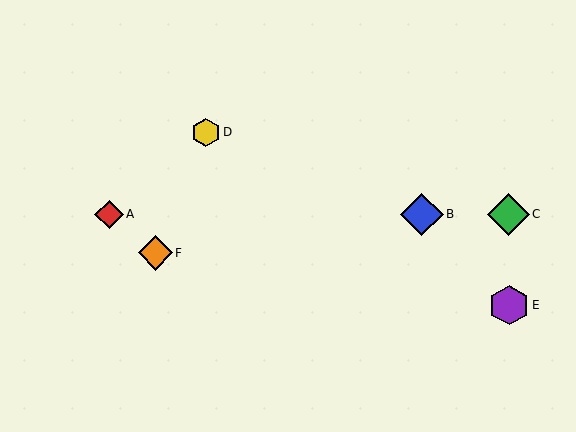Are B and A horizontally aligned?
Yes, both are at y≈215.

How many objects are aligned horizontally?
3 objects (A, B, C) are aligned horizontally.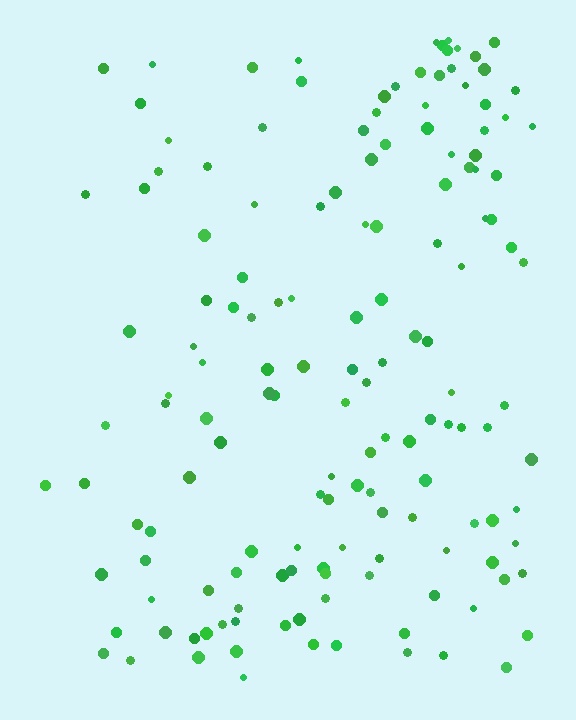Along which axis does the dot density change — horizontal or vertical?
Horizontal.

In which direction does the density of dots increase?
From left to right, with the right side densest.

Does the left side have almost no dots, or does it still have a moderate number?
Still a moderate number, just noticeably fewer than the right.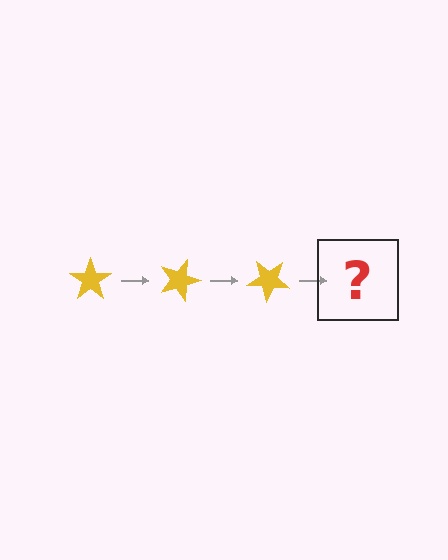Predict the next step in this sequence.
The next step is a yellow star rotated 60 degrees.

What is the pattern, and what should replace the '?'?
The pattern is that the star rotates 20 degrees each step. The '?' should be a yellow star rotated 60 degrees.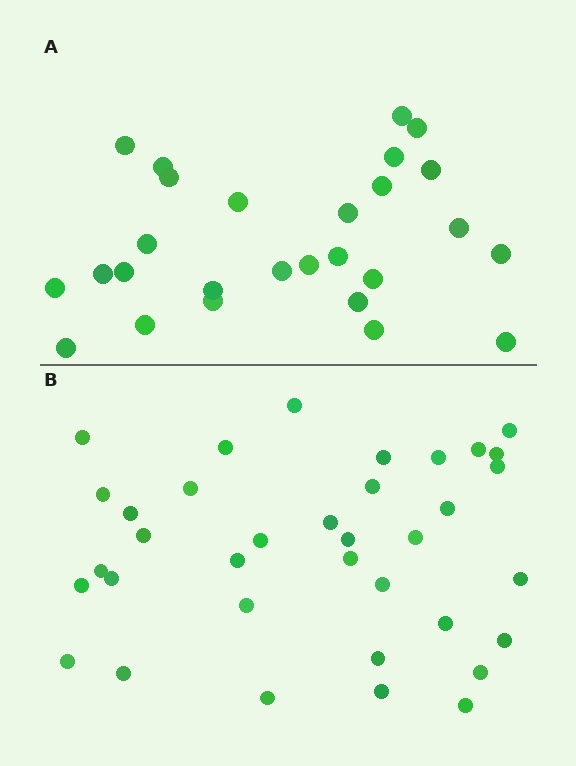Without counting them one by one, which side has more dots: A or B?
Region B (the bottom region) has more dots.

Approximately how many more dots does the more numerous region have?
Region B has roughly 8 or so more dots than region A.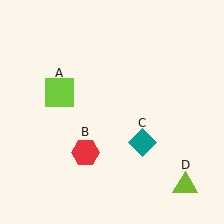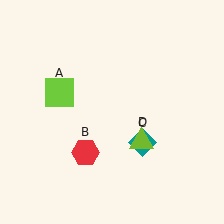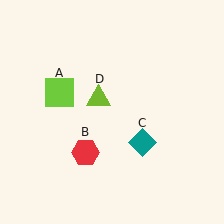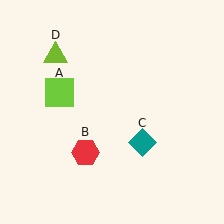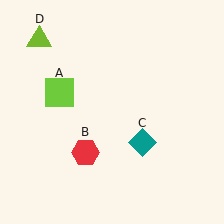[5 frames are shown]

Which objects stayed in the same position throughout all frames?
Lime square (object A) and red hexagon (object B) and teal diamond (object C) remained stationary.